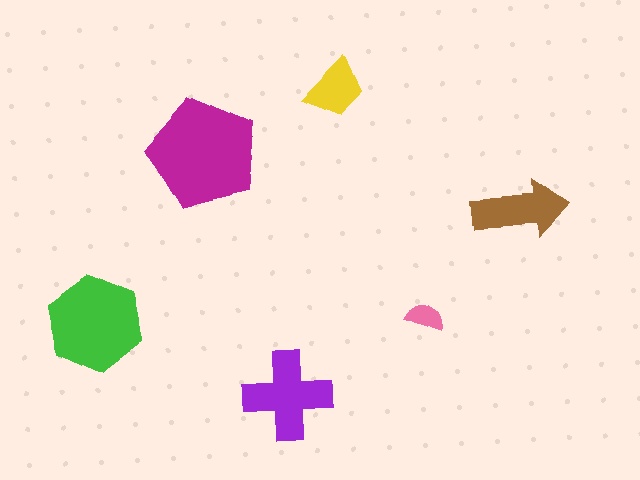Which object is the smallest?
The pink semicircle.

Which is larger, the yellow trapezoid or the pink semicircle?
The yellow trapezoid.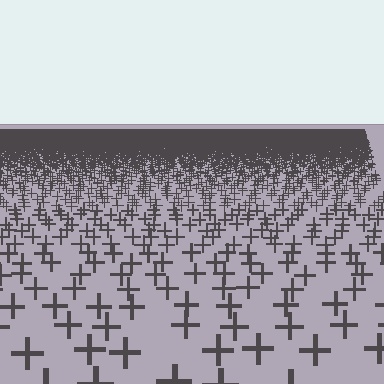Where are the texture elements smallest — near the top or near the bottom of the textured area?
Near the top.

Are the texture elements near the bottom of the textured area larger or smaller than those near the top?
Larger. Near the bottom, elements are closer to the viewer and appear at a bigger on-screen size.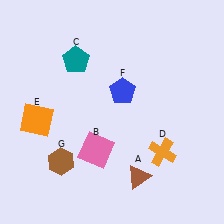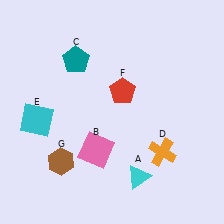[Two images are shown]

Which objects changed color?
A changed from brown to cyan. E changed from orange to cyan. F changed from blue to red.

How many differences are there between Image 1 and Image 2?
There are 3 differences between the two images.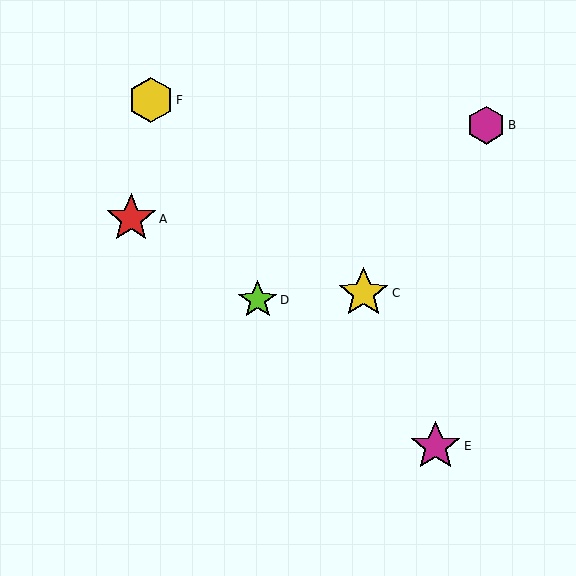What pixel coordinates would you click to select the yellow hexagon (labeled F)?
Click at (151, 100) to select the yellow hexagon F.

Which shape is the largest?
The yellow star (labeled C) is the largest.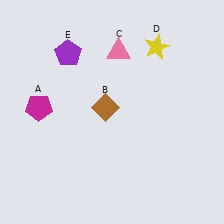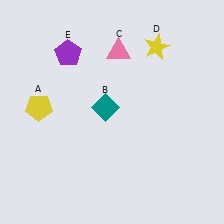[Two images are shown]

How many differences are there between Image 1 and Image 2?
There are 2 differences between the two images.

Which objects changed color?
A changed from magenta to yellow. B changed from brown to teal.